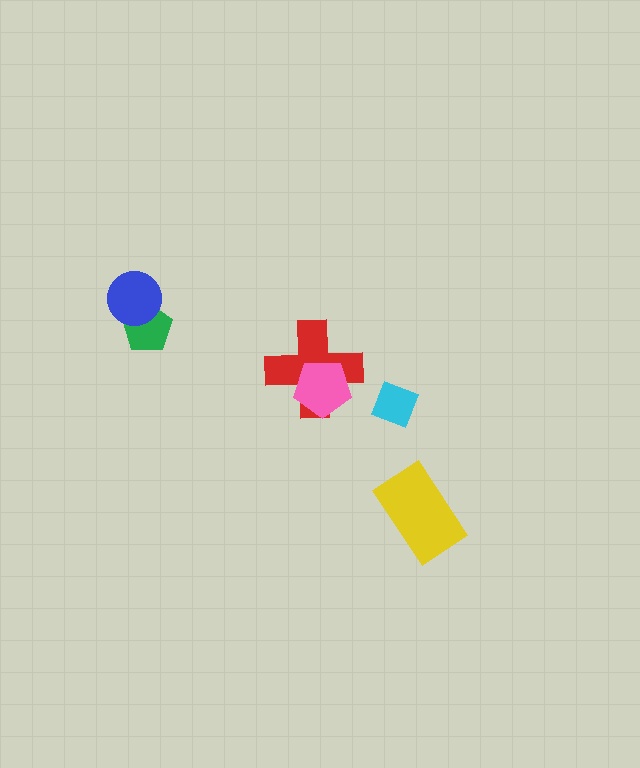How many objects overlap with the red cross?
1 object overlaps with the red cross.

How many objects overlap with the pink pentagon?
1 object overlaps with the pink pentagon.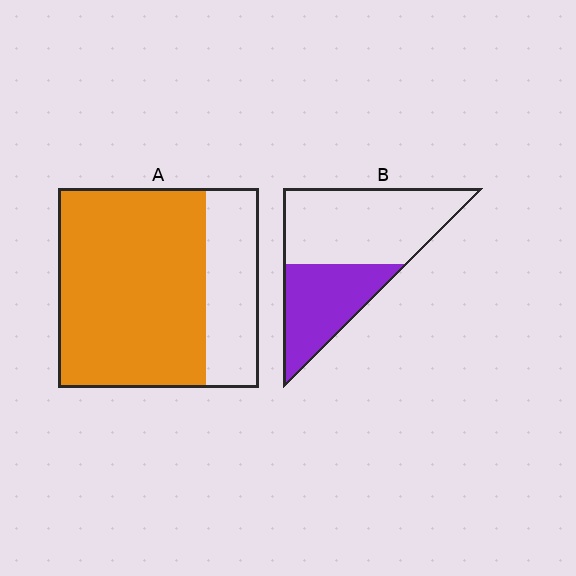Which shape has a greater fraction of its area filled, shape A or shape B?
Shape A.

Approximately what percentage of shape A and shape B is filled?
A is approximately 75% and B is approximately 40%.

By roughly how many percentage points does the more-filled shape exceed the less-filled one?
By roughly 35 percentage points (A over B).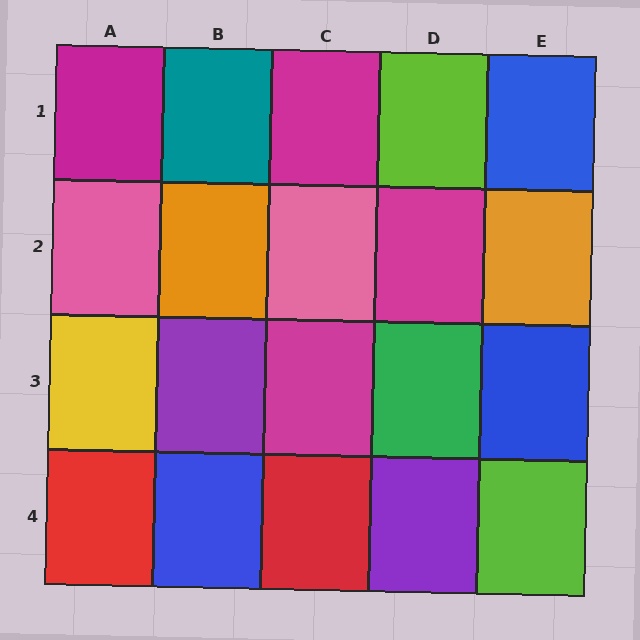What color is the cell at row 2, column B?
Orange.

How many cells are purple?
2 cells are purple.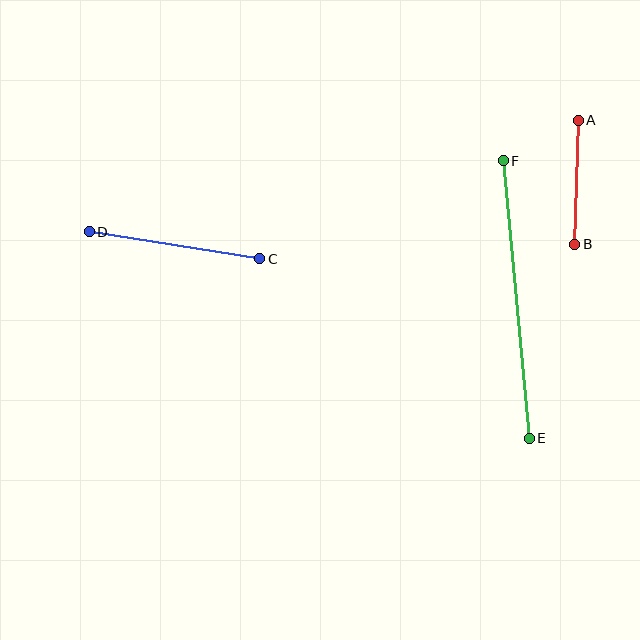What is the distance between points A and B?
The distance is approximately 124 pixels.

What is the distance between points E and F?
The distance is approximately 279 pixels.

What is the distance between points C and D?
The distance is approximately 173 pixels.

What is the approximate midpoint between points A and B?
The midpoint is at approximately (576, 182) pixels.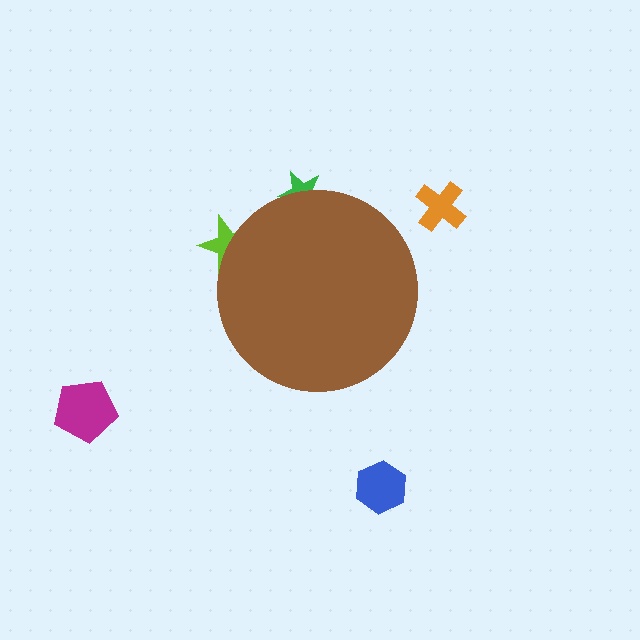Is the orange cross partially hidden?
No, the orange cross is fully visible.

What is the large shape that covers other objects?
A brown circle.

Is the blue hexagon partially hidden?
No, the blue hexagon is fully visible.